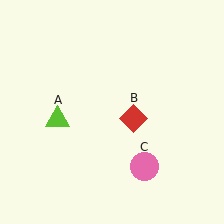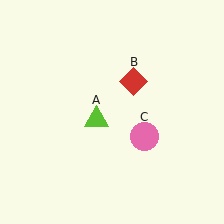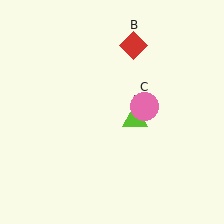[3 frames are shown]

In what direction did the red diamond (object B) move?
The red diamond (object B) moved up.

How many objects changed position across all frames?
3 objects changed position: lime triangle (object A), red diamond (object B), pink circle (object C).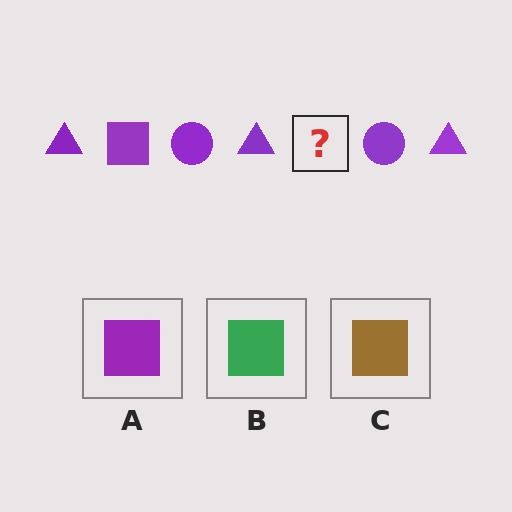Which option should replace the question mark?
Option A.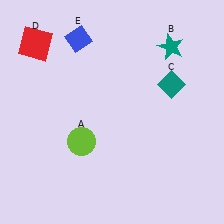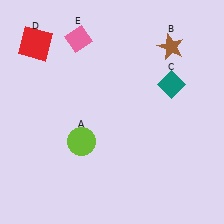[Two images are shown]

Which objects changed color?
B changed from teal to brown. E changed from blue to pink.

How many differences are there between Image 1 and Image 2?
There are 2 differences between the two images.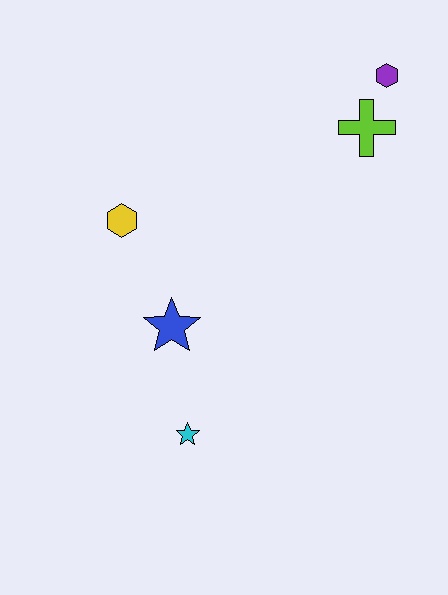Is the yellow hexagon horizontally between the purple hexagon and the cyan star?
No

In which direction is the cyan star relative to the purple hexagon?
The cyan star is below the purple hexagon.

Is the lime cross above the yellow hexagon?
Yes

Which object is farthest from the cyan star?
The purple hexagon is farthest from the cyan star.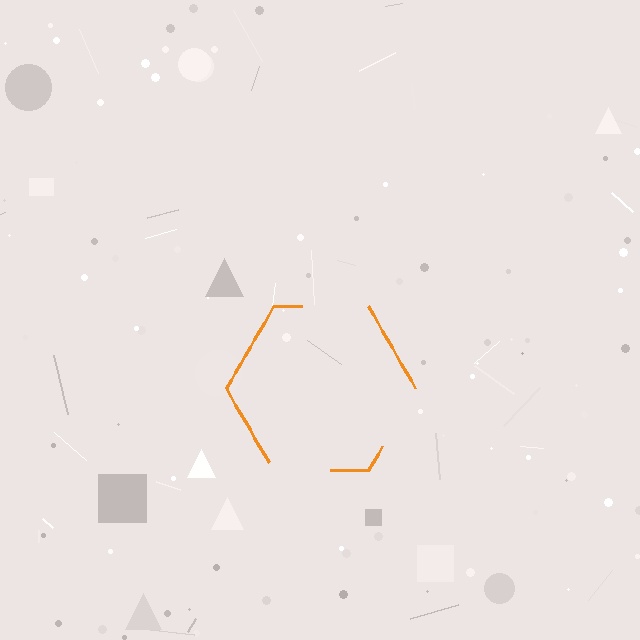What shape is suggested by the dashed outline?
The dashed outline suggests a hexagon.